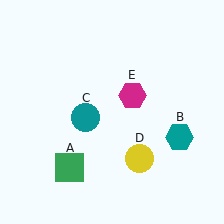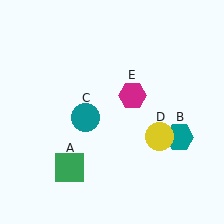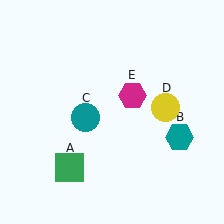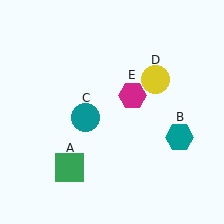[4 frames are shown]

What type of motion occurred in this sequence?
The yellow circle (object D) rotated counterclockwise around the center of the scene.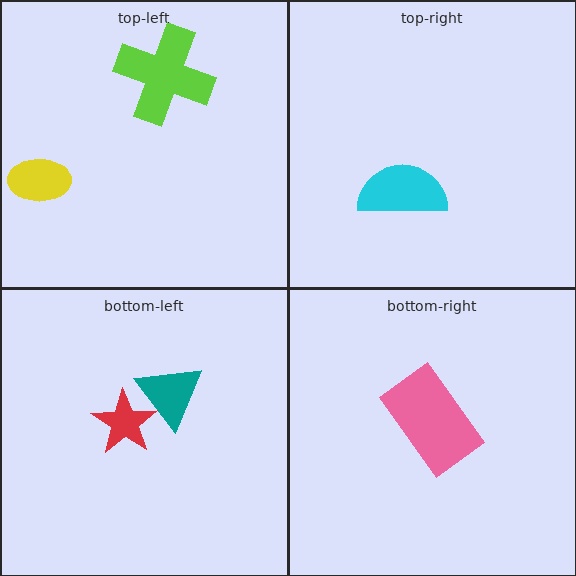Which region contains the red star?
The bottom-left region.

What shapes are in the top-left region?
The yellow ellipse, the lime cross.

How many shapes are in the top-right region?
1.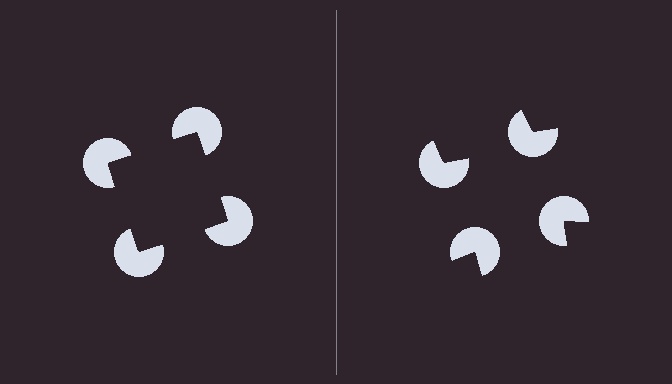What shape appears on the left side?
An illusory square.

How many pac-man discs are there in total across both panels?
8 — 4 on each side.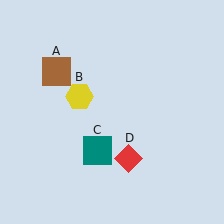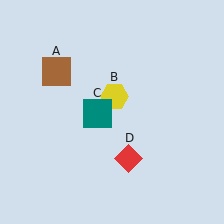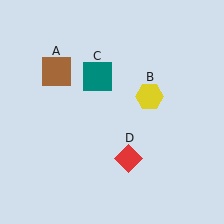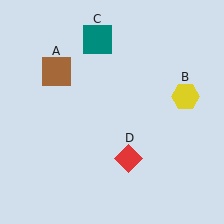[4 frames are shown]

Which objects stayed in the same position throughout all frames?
Brown square (object A) and red diamond (object D) remained stationary.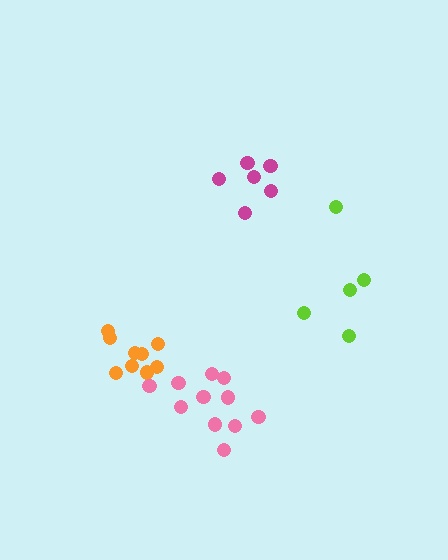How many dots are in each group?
Group 1: 6 dots, Group 2: 9 dots, Group 3: 11 dots, Group 4: 5 dots (31 total).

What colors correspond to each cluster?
The clusters are colored: magenta, orange, pink, lime.